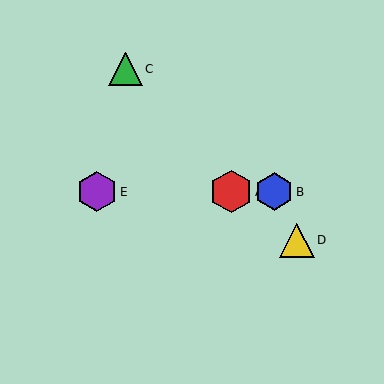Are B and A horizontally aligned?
Yes, both are at y≈192.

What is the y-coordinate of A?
Object A is at y≈192.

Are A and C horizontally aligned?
No, A is at y≈192 and C is at y≈69.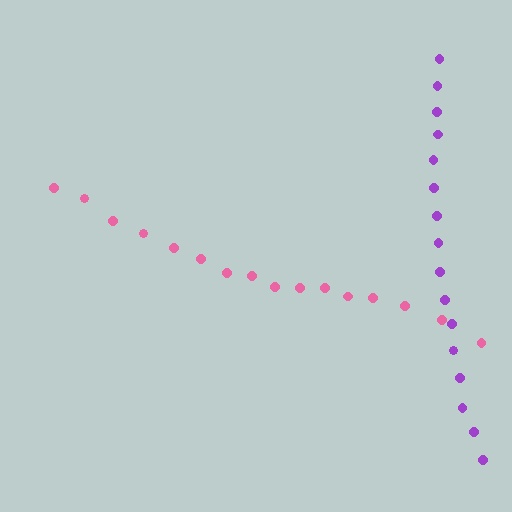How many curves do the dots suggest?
There are 2 distinct paths.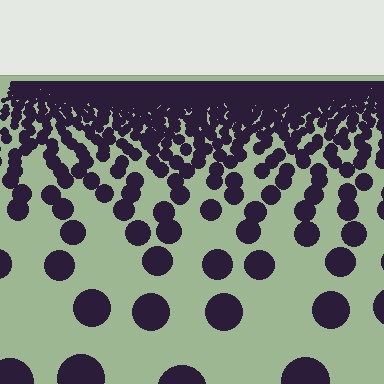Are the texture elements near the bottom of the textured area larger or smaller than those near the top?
Larger. Near the bottom, elements are closer to the viewer and appear at a bigger on-screen size.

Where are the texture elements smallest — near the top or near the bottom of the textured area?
Near the top.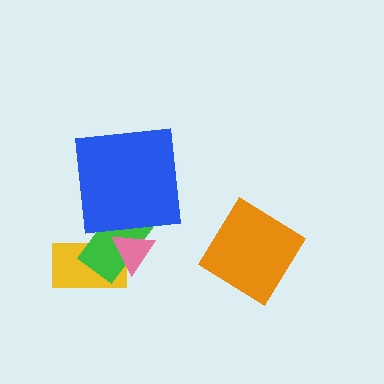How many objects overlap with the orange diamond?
0 objects overlap with the orange diamond.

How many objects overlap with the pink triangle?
2 objects overlap with the pink triangle.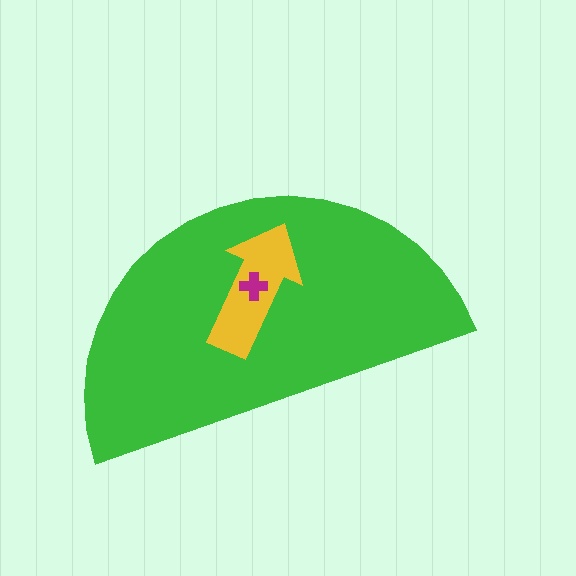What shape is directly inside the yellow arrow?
The magenta cross.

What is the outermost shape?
The green semicircle.